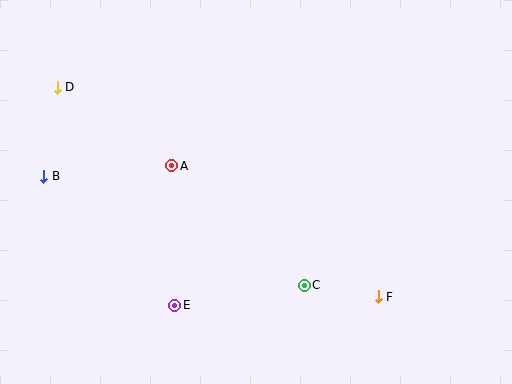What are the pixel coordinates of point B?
Point B is at (44, 176).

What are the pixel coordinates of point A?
Point A is at (172, 166).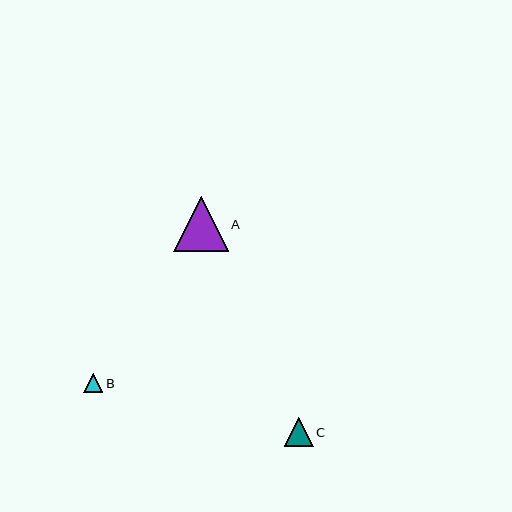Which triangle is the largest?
Triangle A is the largest with a size of approximately 55 pixels.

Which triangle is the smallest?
Triangle B is the smallest with a size of approximately 19 pixels.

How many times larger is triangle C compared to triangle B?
Triangle C is approximately 1.5 times the size of triangle B.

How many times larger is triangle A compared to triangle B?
Triangle A is approximately 2.9 times the size of triangle B.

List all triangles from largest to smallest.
From largest to smallest: A, C, B.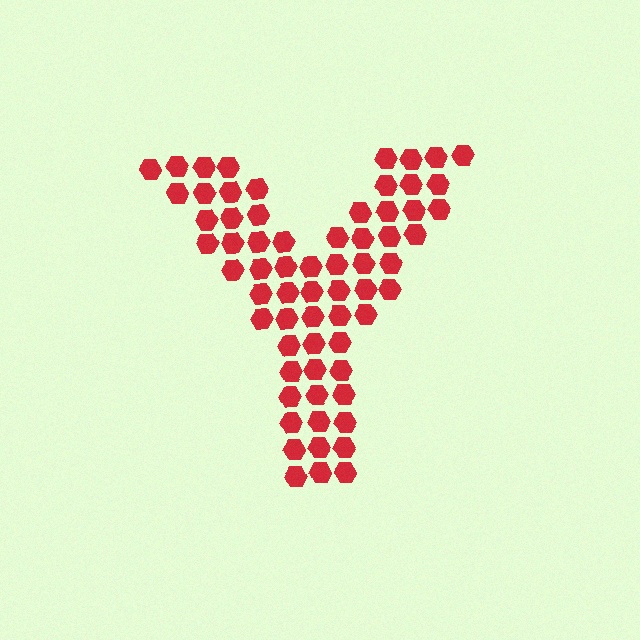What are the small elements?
The small elements are hexagons.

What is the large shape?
The large shape is the letter Y.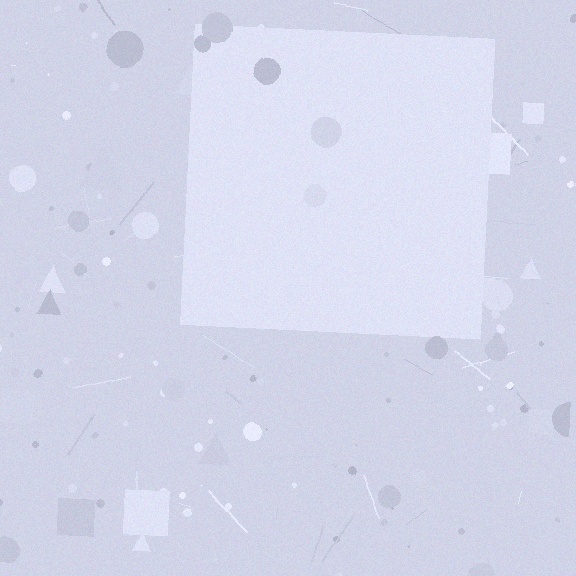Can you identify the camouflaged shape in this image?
The camouflaged shape is a square.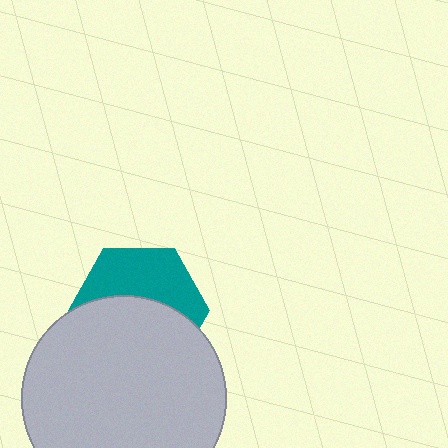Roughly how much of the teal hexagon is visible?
A small part of it is visible (roughly 44%).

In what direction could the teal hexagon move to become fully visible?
The teal hexagon could move up. That would shift it out from behind the light gray circle entirely.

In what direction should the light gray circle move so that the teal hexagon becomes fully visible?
The light gray circle should move down. That is the shortest direction to clear the overlap and leave the teal hexagon fully visible.